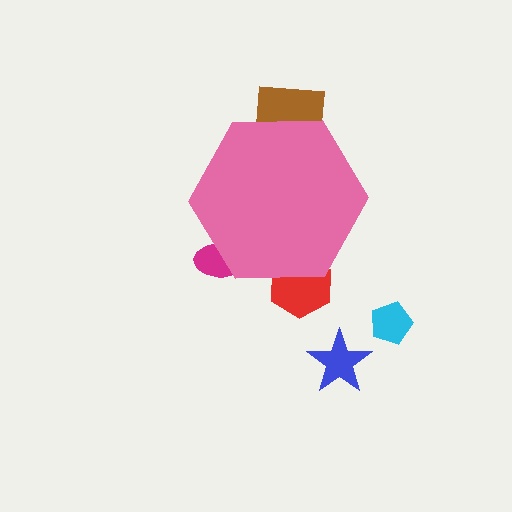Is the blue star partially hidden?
No, the blue star is fully visible.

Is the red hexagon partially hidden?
Yes, the red hexagon is partially hidden behind the pink hexagon.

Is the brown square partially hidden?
Yes, the brown square is partially hidden behind the pink hexagon.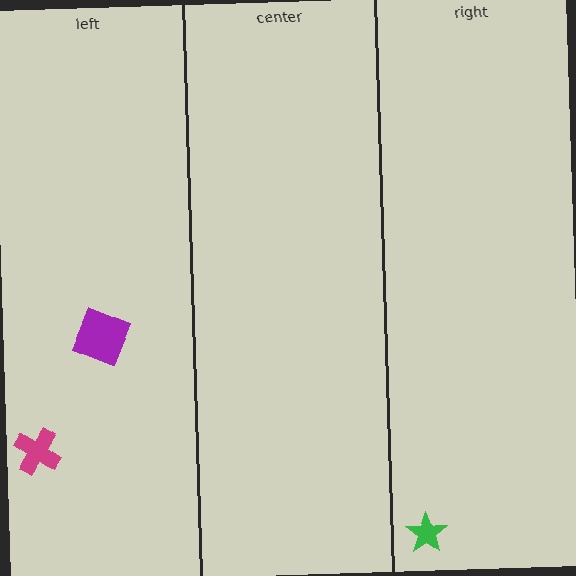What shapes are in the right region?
The green star.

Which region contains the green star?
The right region.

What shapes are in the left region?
The purple diamond, the magenta cross.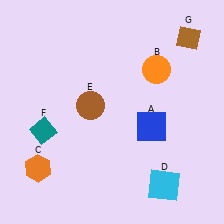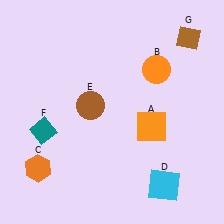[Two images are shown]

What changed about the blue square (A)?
In Image 1, A is blue. In Image 2, it changed to orange.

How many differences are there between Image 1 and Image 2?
There is 1 difference between the two images.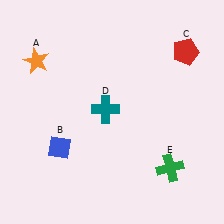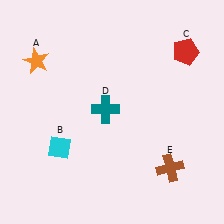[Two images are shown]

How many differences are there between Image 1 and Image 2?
There are 2 differences between the two images.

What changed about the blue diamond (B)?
In Image 1, B is blue. In Image 2, it changed to cyan.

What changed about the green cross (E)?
In Image 1, E is green. In Image 2, it changed to brown.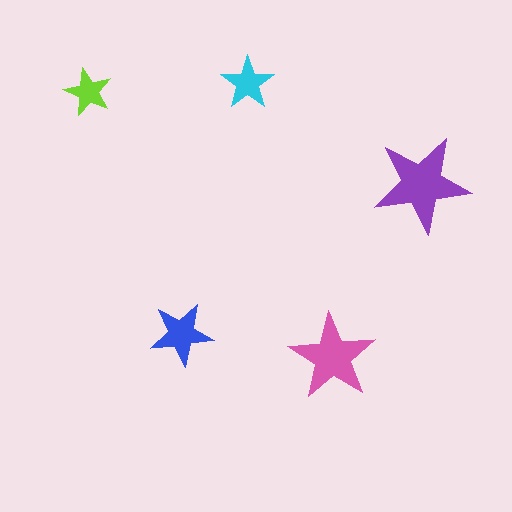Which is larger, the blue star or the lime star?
The blue one.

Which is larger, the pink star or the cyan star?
The pink one.